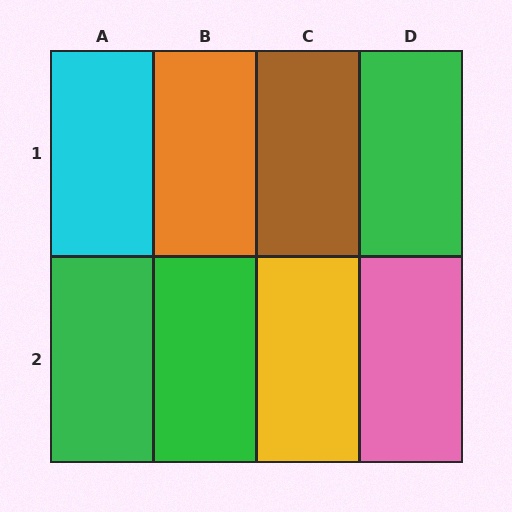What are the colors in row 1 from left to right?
Cyan, orange, brown, green.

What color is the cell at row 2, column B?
Green.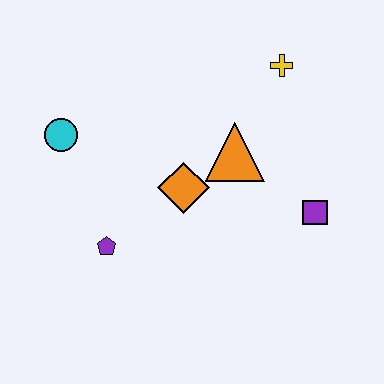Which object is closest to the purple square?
The orange triangle is closest to the purple square.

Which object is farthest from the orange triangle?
The cyan circle is farthest from the orange triangle.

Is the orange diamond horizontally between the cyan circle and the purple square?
Yes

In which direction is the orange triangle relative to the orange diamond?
The orange triangle is to the right of the orange diamond.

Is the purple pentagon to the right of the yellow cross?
No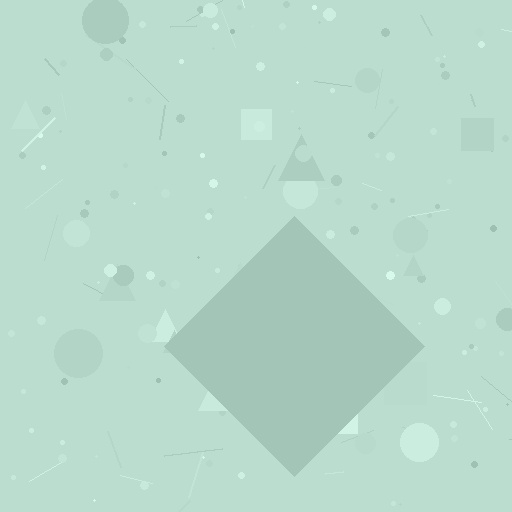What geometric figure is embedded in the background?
A diamond is embedded in the background.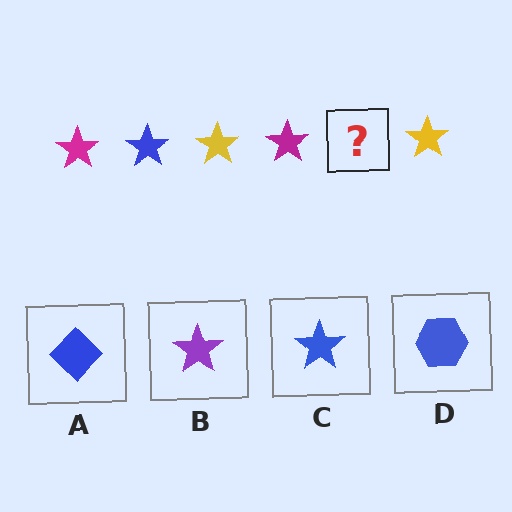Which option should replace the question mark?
Option C.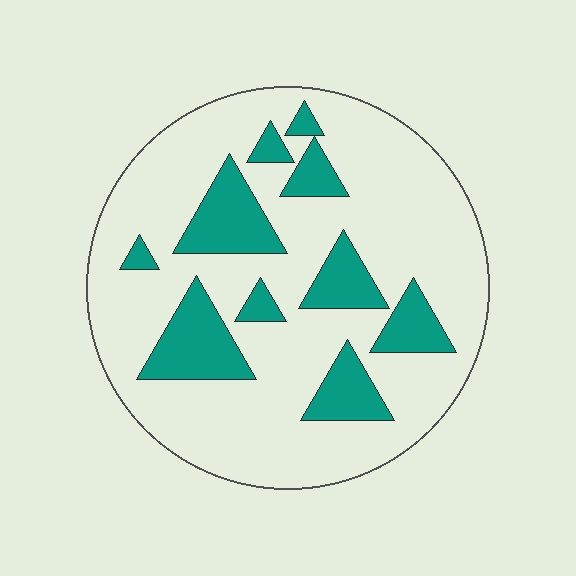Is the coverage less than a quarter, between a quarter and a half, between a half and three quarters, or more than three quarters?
Less than a quarter.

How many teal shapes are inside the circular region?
10.